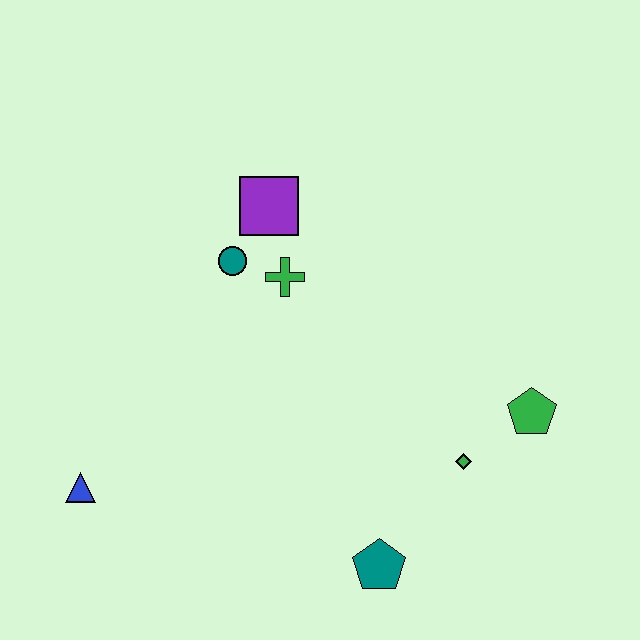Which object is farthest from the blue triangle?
The green pentagon is farthest from the blue triangle.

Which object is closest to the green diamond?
The green pentagon is closest to the green diamond.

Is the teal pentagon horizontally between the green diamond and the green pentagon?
No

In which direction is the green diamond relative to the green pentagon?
The green diamond is to the left of the green pentagon.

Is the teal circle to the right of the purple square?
No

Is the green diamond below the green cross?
Yes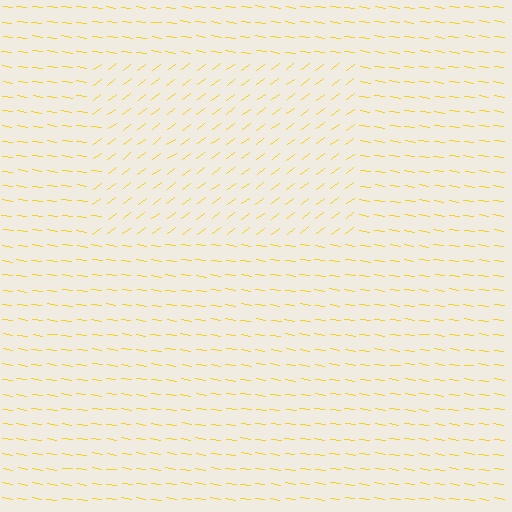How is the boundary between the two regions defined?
The boundary is defined purely by a change in line orientation (approximately 45 degrees difference). All lines are the same color and thickness.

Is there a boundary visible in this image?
Yes, there is a texture boundary formed by a change in line orientation.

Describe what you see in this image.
The image is filled with small yellow line segments. A rectangle region in the image has lines oriented differently from the surrounding lines, creating a visible texture boundary.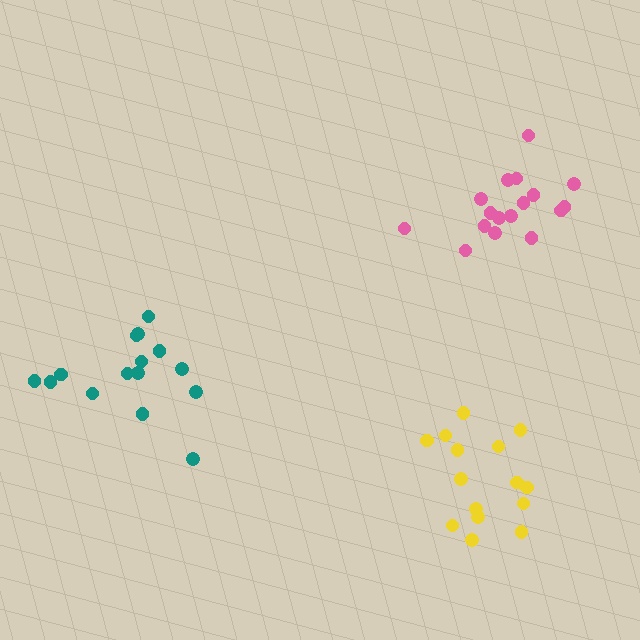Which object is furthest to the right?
The pink cluster is rightmost.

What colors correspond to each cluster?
The clusters are colored: pink, yellow, teal.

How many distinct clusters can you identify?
There are 3 distinct clusters.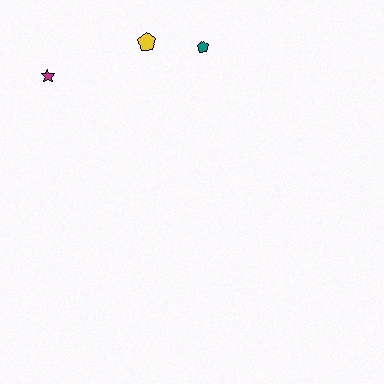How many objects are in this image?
There are 3 objects.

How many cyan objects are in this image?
There are no cyan objects.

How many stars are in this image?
There is 1 star.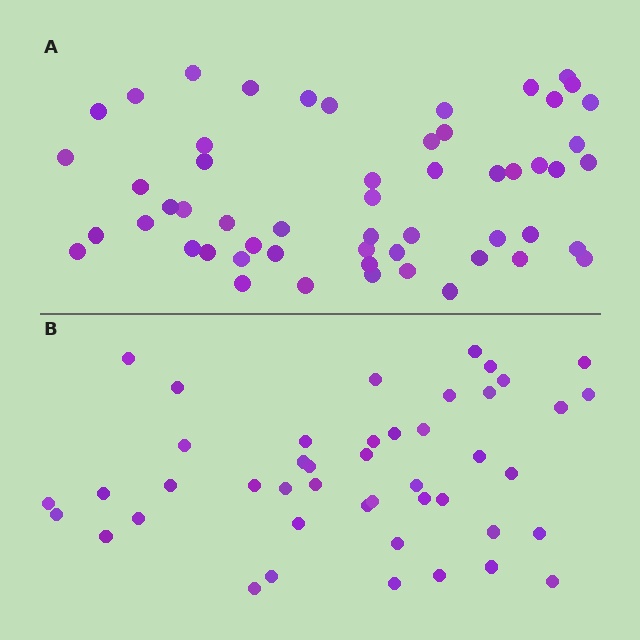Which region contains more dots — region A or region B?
Region A (the top region) has more dots.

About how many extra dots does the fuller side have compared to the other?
Region A has roughly 10 or so more dots than region B.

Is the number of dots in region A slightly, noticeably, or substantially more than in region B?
Region A has only slightly more — the two regions are fairly close. The ratio is roughly 1.2 to 1.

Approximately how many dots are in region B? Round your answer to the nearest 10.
About 40 dots. (The exact count is 45, which rounds to 40.)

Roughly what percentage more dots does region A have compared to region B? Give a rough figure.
About 20% more.